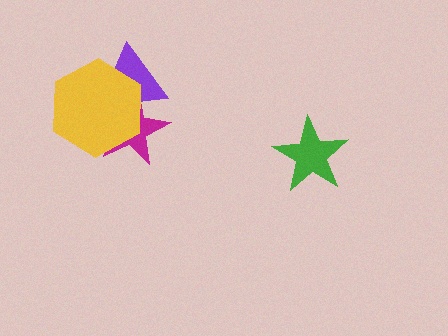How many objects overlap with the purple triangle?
2 objects overlap with the purple triangle.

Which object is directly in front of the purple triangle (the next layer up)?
The magenta star is directly in front of the purple triangle.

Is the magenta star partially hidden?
Yes, it is partially covered by another shape.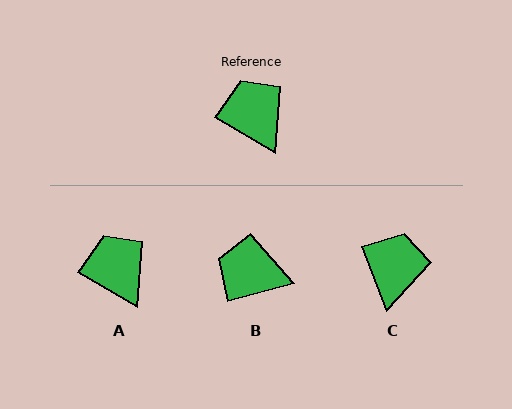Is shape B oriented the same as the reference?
No, it is off by about 46 degrees.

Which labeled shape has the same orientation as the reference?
A.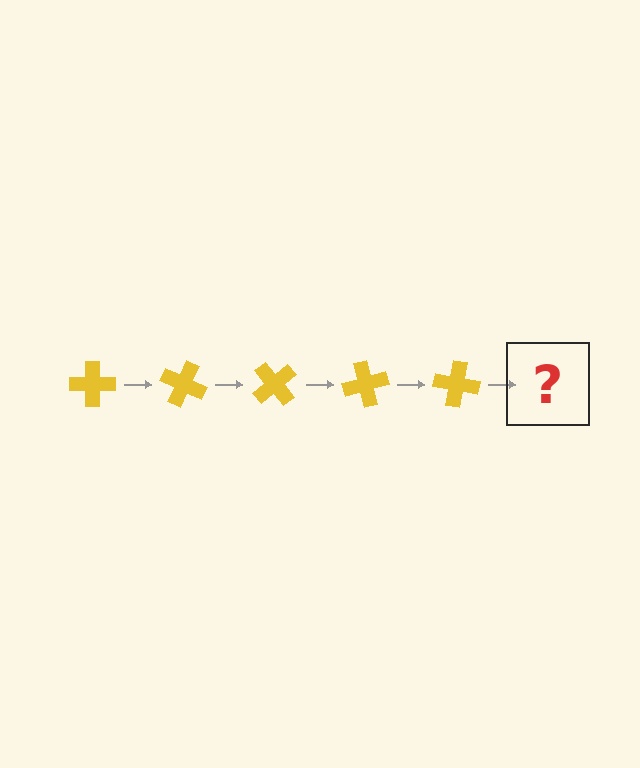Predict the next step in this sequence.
The next step is a yellow cross rotated 125 degrees.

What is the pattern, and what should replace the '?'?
The pattern is that the cross rotates 25 degrees each step. The '?' should be a yellow cross rotated 125 degrees.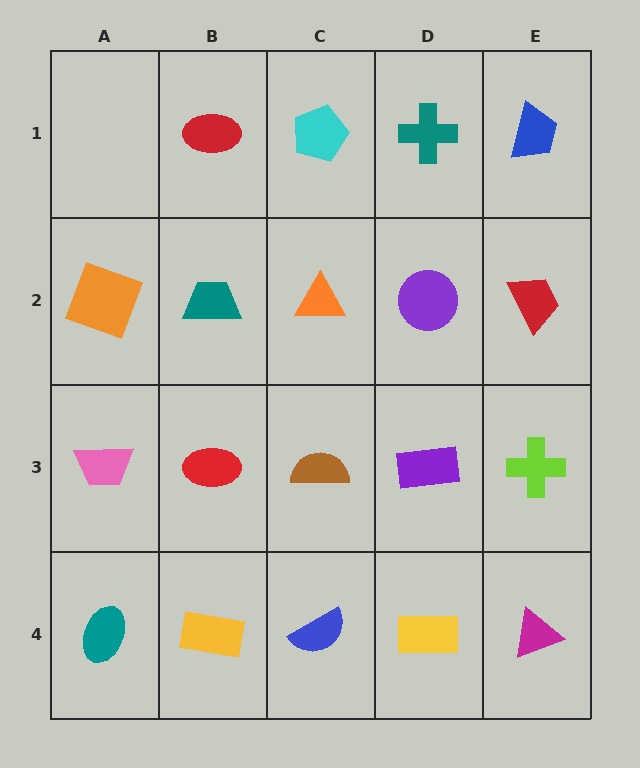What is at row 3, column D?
A purple rectangle.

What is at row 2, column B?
A teal trapezoid.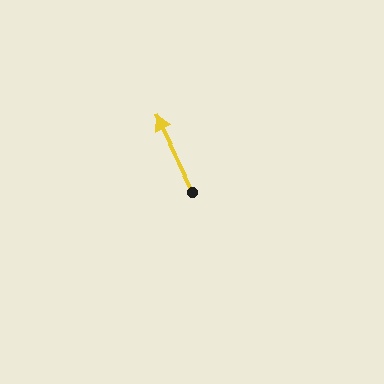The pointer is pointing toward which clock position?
Roughly 11 o'clock.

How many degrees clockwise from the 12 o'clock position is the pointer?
Approximately 333 degrees.